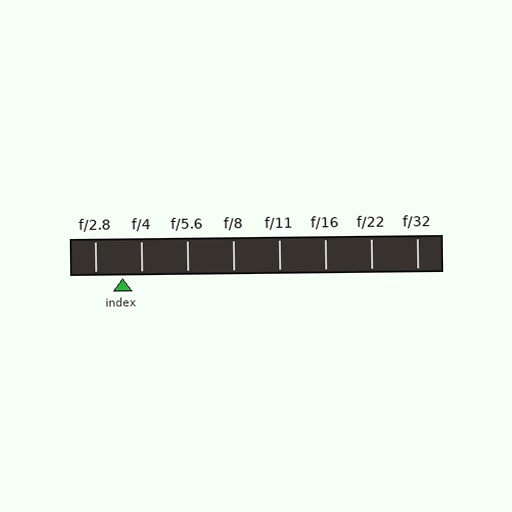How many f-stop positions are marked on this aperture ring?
There are 8 f-stop positions marked.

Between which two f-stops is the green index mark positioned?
The index mark is between f/2.8 and f/4.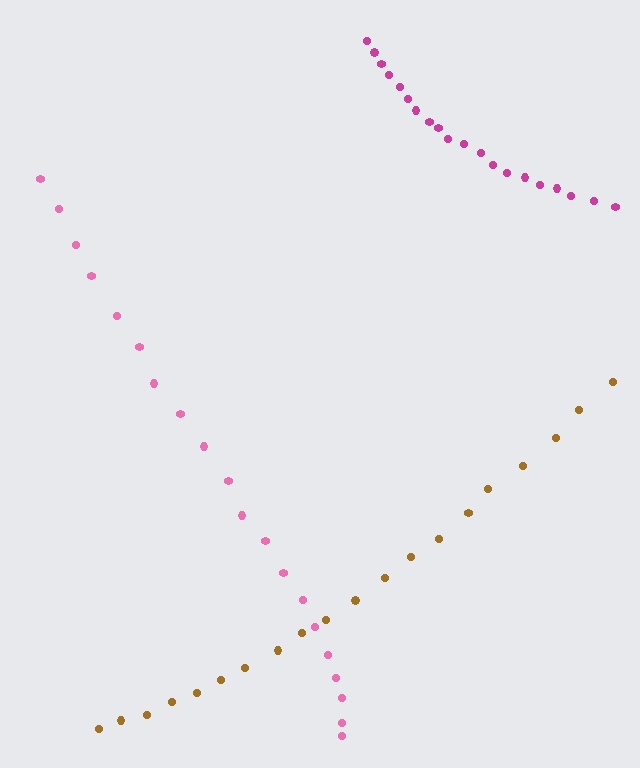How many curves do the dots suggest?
There are 3 distinct paths.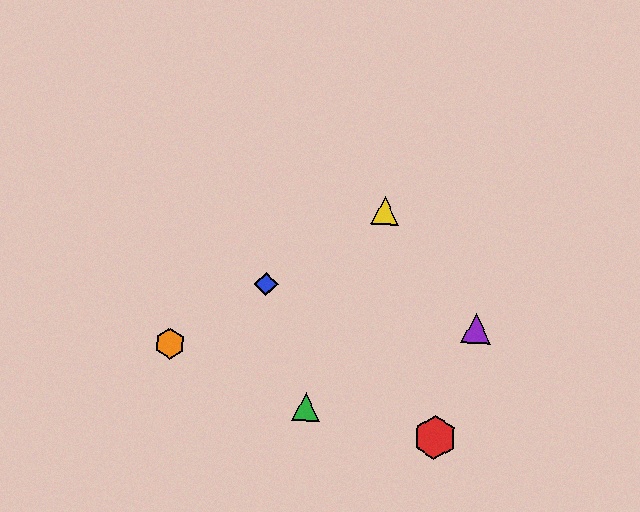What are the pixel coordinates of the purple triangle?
The purple triangle is at (476, 328).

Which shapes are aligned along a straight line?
The blue diamond, the yellow triangle, the orange hexagon are aligned along a straight line.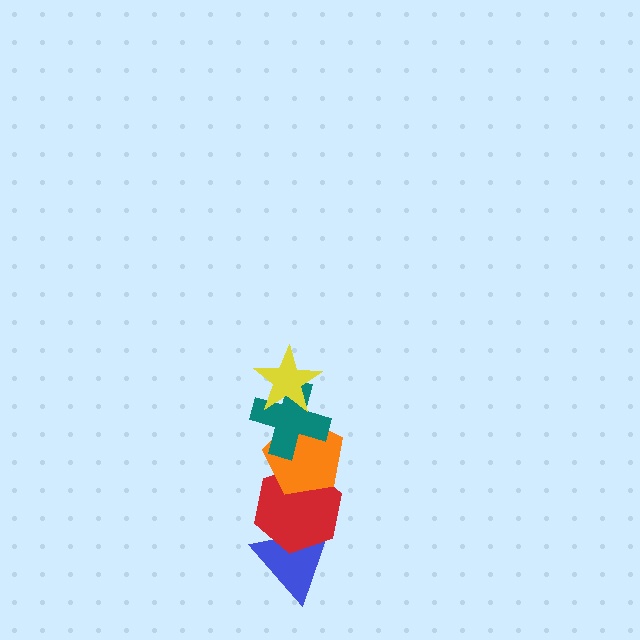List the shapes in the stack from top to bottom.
From top to bottom: the yellow star, the teal cross, the orange pentagon, the red hexagon, the blue triangle.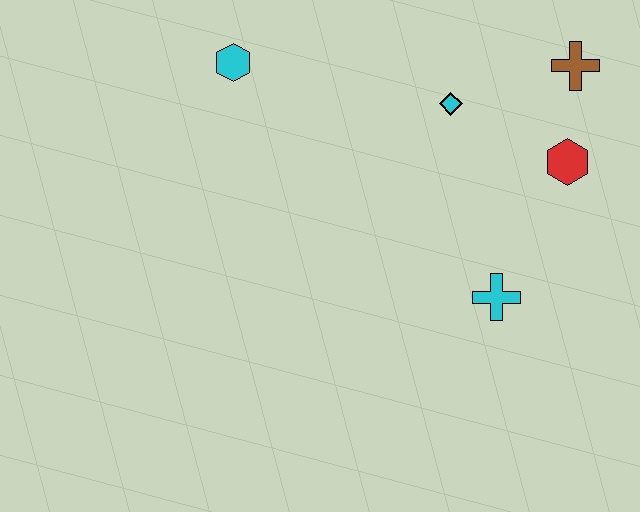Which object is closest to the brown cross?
The red hexagon is closest to the brown cross.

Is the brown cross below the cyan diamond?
No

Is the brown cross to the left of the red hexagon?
No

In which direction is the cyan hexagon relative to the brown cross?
The cyan hexagon is to the left of the brown cross.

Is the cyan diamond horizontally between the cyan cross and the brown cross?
No